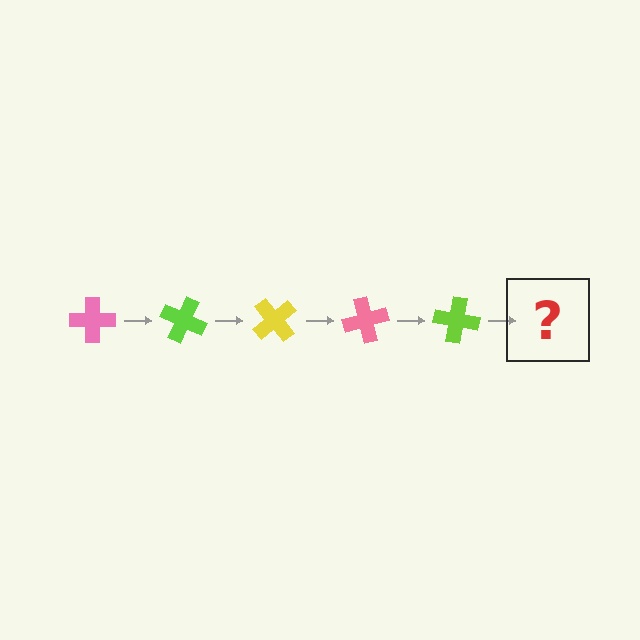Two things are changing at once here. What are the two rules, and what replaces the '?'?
The two rules are that it rotates 25 degrees each step and the color cycles through pink, lime, and yellow. The '?' should be a yellow cross, rotated 125 degrees from the start.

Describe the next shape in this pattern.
It should be a yellow cross, rotated 125 degrees from the start.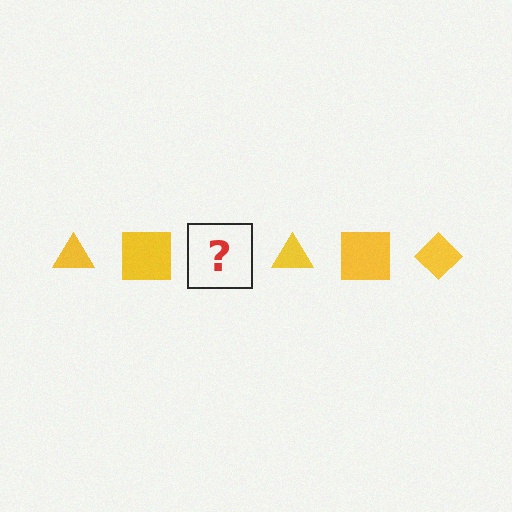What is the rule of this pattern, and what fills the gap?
The rule is that the pattern cycles through triangle, square, diamond shapes in yellow. The gap should be filled with a yellow diamond.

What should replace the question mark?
The question mark should be replaced with a yellow diamond.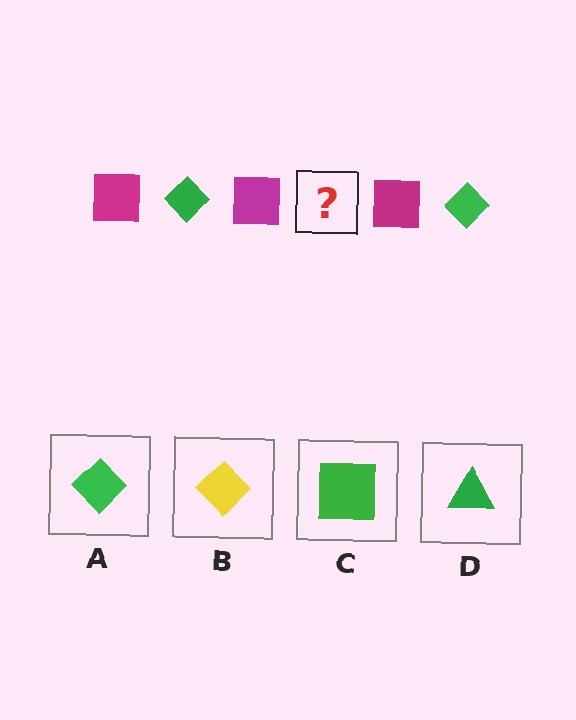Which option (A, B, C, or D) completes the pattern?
A.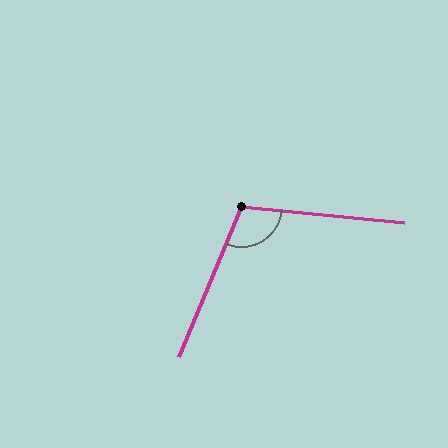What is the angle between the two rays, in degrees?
Approximately 107 degrees.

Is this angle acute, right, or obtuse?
It is obtuse.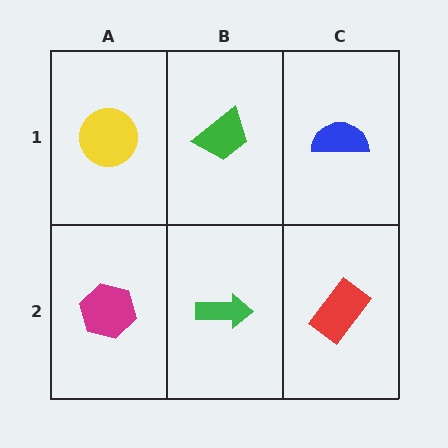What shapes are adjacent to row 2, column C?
A blue semicircle (row 1, column C), a green arrow (row 2, column B).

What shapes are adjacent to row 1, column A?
A magenta hexagon (row 2, column A), a green trapezoid (row 1, column B).